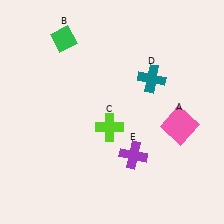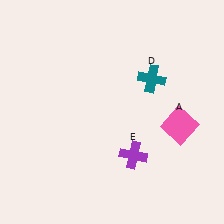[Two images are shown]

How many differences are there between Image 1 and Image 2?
There are 2 differences between the two images.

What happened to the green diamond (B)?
The green diamond (B) was removed in Image 2. It was in the top-left area of Image 1.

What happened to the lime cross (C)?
The lime cross (C) was removed in Image 2. It was in the bottom-left area of Image 1.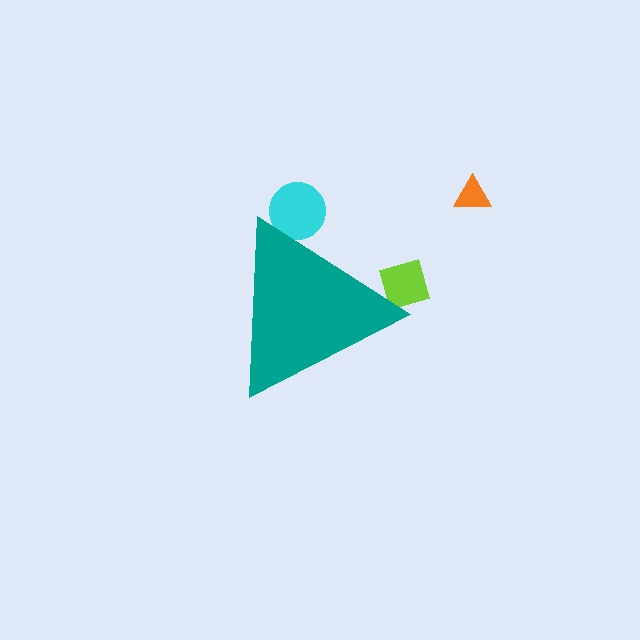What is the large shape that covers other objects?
A teal triangle.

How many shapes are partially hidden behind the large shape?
2 shapes are partially hidden.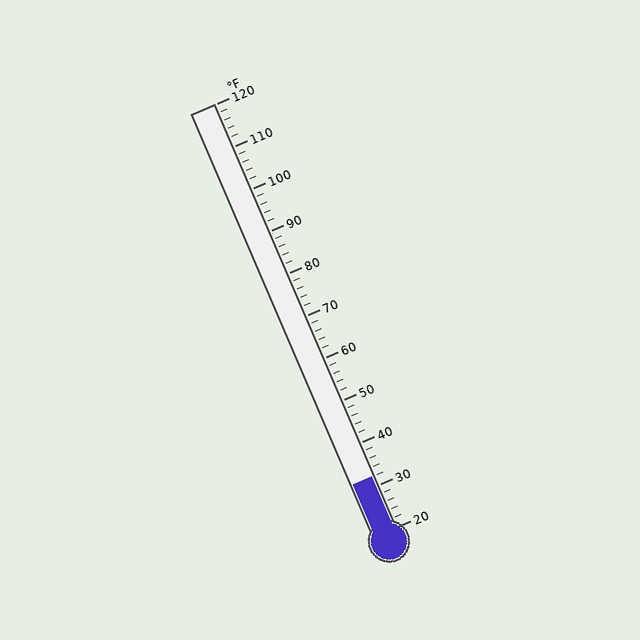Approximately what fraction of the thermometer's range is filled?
The thermometer is filled to approximately 10% of its range.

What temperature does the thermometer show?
The thermometer shows approximately 32°F.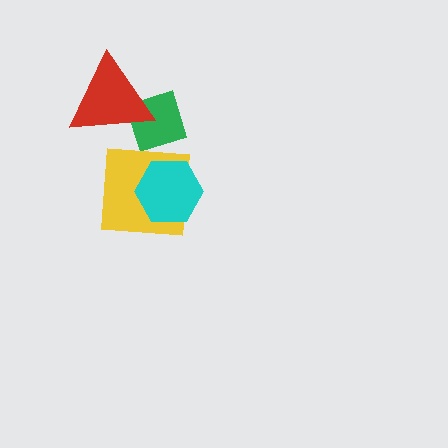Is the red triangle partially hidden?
No, no other shape covers it.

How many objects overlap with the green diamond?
1 object overlaps with the green diamond.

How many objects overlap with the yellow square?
1 object overlaps with the yellow square.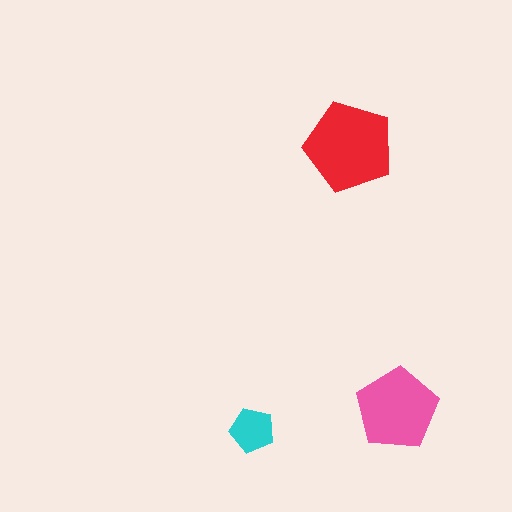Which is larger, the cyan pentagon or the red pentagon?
The red one.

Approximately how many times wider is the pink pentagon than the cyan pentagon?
About 2 times wider.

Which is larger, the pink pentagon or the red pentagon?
The red one.